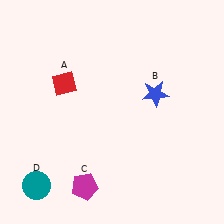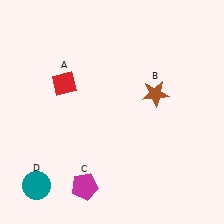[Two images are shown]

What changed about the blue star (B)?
In Image 1, B is blue. In Image 2, it changed to brown.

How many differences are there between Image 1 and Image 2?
There is 1 difference between the two images.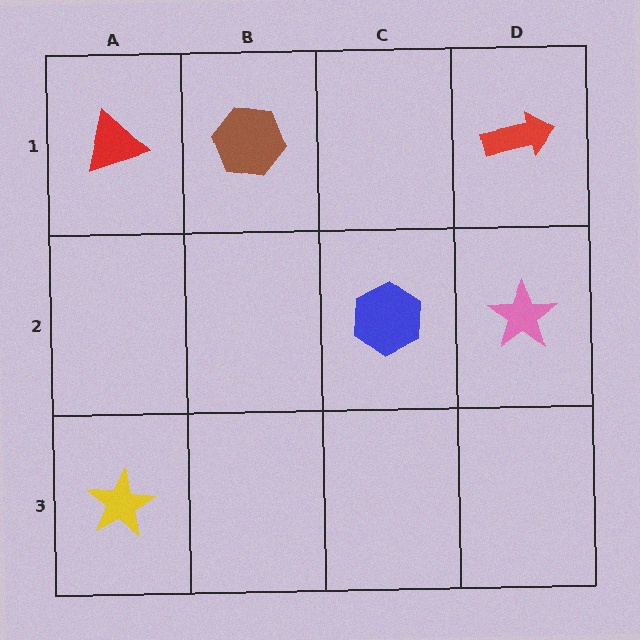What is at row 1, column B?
A brown hexagon.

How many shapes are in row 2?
2 shapes.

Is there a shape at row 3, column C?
No, that cell is empty.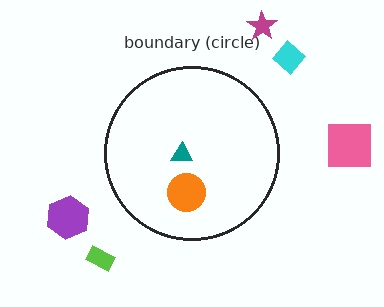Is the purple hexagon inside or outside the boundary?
Outside.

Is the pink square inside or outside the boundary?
Outside.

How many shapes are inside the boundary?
2 inside, 5 outside.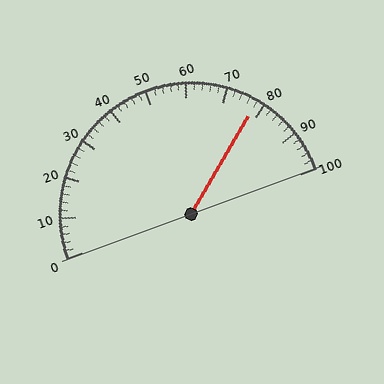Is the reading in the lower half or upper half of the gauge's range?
The reading is in the upper half of the range (0 to 100).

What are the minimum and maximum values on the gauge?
The gauge ranges from 0 to 100.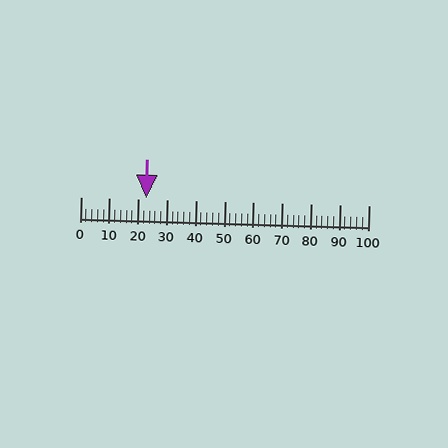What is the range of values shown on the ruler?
The ruler shows values from 0 to 100.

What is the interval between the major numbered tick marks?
The major tick marks are spaced 10 units apart.